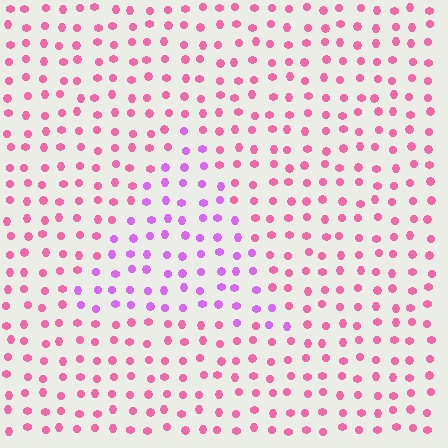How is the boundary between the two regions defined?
The boundary is defined purely by a slight shift in hue (about 43 degrees). Spacing, size, and orientation are identical on both sides.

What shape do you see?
I see a triangle.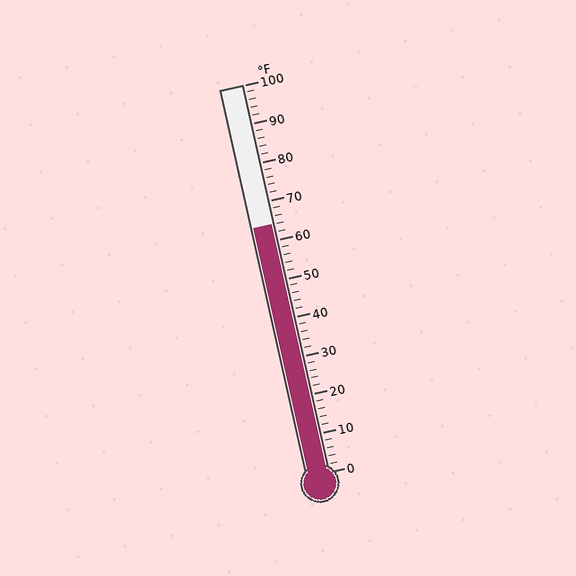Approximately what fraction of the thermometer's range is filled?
The thermometer is filled to approximately 65% of its range.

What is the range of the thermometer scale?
The thermometer scale ranges from 0°F to 100°F.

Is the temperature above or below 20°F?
The temperature is above 20°F.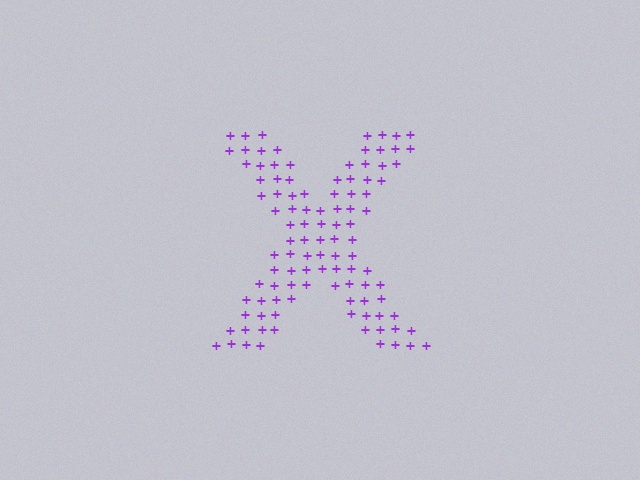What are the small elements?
The small elements are plus signs.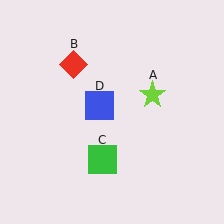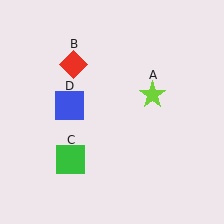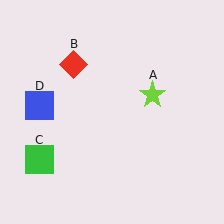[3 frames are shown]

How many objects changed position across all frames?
2 objects changed position: green square (object C), blue square (object D).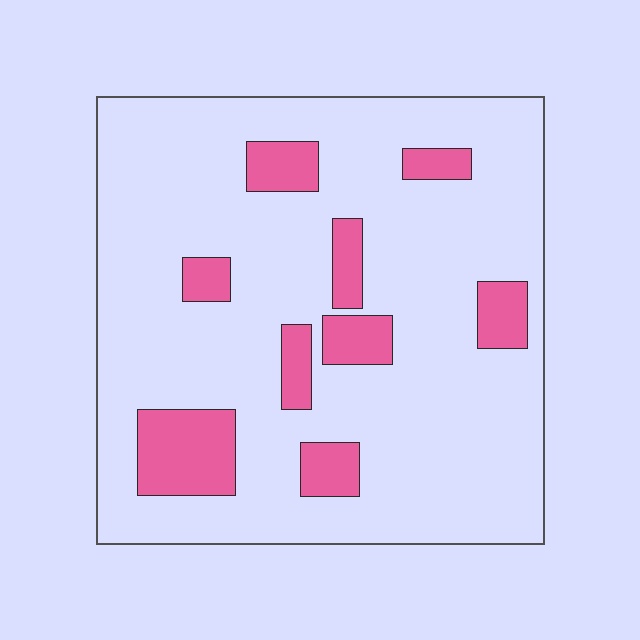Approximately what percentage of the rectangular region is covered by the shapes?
Approximately 15%.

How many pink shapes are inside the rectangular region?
9.